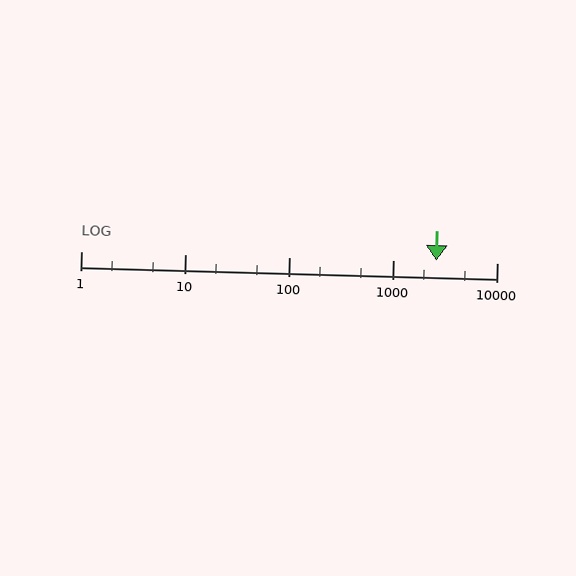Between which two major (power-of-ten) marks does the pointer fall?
The pointer is between 1000 and 10000.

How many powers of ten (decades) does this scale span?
The scale spans 4 decades, from 1 to 10000.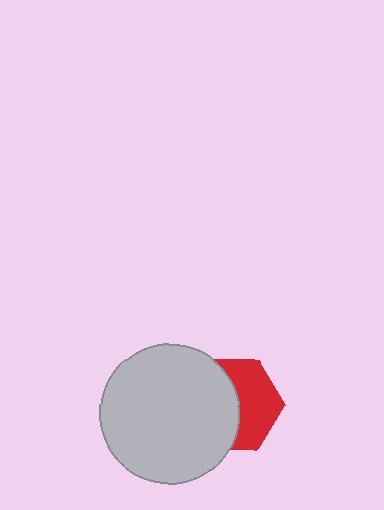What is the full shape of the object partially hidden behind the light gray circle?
The partially hidden object is a red hexagon.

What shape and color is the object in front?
The object in front is a light gray circle.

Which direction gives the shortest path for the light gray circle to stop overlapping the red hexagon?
Moving left gives the shortest separation.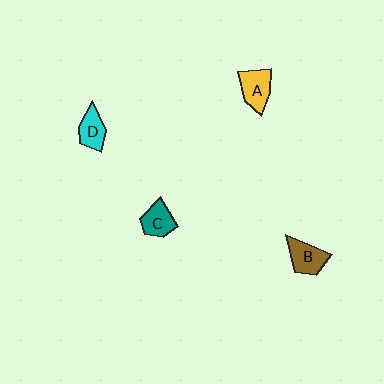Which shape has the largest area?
Shape A (yellow).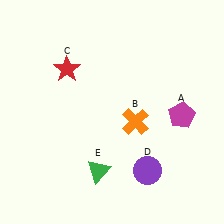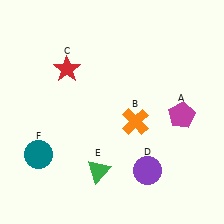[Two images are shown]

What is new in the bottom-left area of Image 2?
A teal circle (F) was added in the bottom-left area of Image 2.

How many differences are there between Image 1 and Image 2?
There is 1 difference between the two images.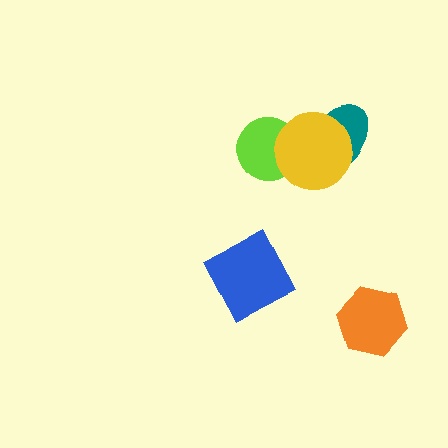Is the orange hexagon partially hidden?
No, no other shape covers it.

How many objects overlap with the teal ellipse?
1 object overlaps with the teal ellipse.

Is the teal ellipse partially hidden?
Yes, it is partially covered by another shape.